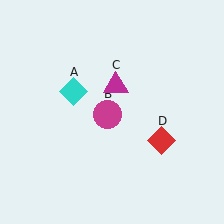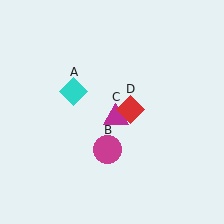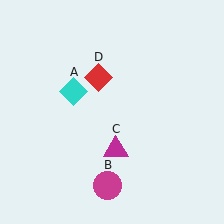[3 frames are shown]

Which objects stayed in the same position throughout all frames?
Cyan diamond (object A) remained stationary.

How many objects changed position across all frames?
3 objects changed position: magenta circle (object B), magenta triangle (object C), red diamond (object D).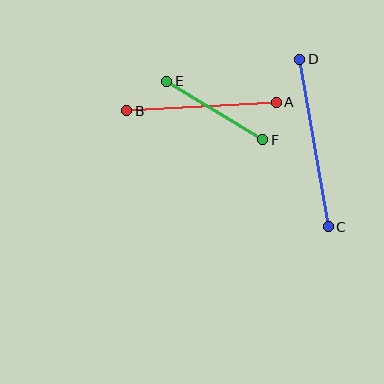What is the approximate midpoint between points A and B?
The midpoint is at approximately (201, 106) pixels.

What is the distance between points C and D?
The distance is approximately 170 pixels.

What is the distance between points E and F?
The distance is approximately 113 pixels.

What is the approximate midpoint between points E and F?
The midpoint is at approximately (215, 111) pixels.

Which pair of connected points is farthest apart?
Points C and D are farthest apart.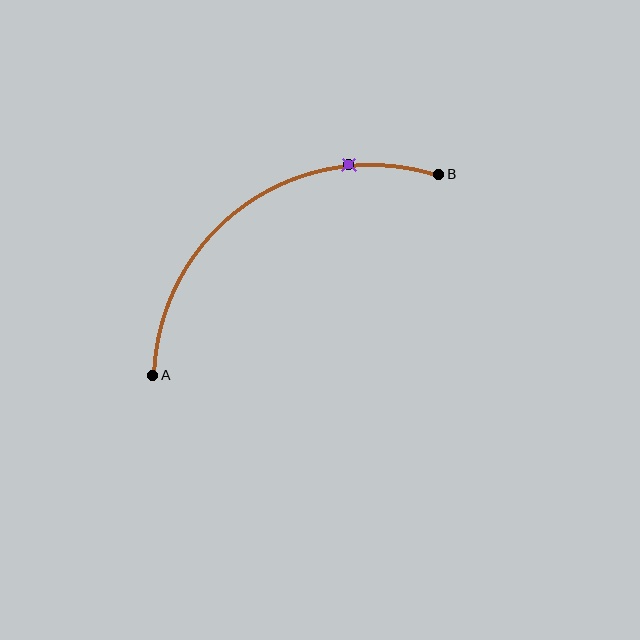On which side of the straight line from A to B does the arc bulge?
The arc bulges above and to the left of the straight line connecting A and B.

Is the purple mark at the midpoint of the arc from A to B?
No. The purple mark lies on the arc but is closer to endpoint B. The arc midpoint would be at the point on the curve equidistant along the arc from both A and B.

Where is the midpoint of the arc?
The arc midpoint is the point on the curve farthest from the straight line joining A and B. It sits above and to the left of that line.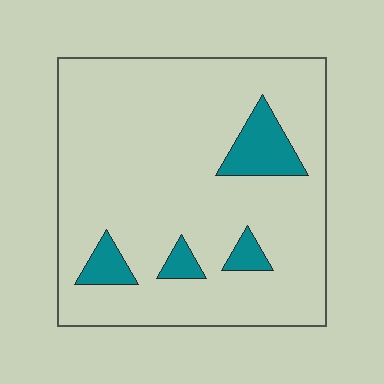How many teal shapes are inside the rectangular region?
4.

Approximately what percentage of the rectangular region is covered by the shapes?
Approximately 10%.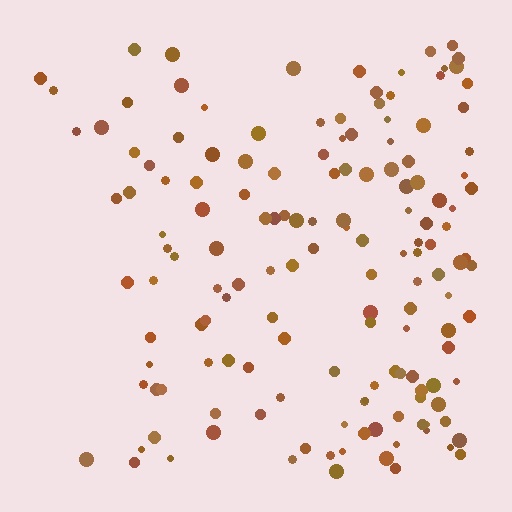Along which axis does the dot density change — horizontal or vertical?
Horizontal.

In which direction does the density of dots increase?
From left to right, with the right side densest.